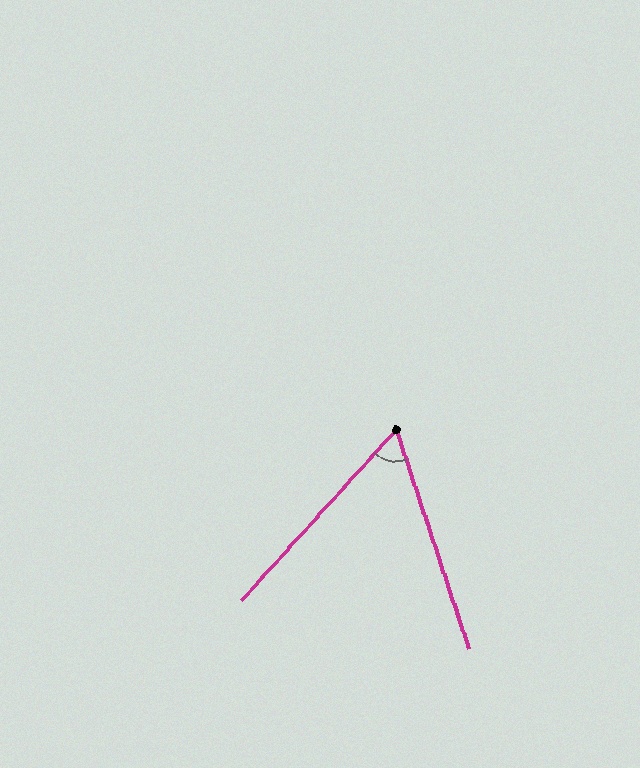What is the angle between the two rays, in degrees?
Approximately 60 degrees.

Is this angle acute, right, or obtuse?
It is acute.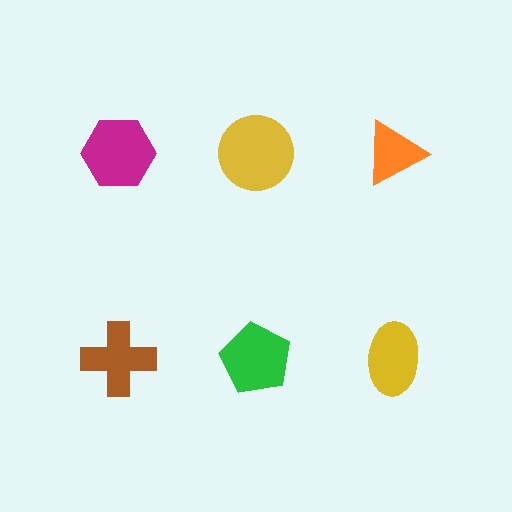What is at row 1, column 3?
An orange triangle.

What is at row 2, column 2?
A green pentagon.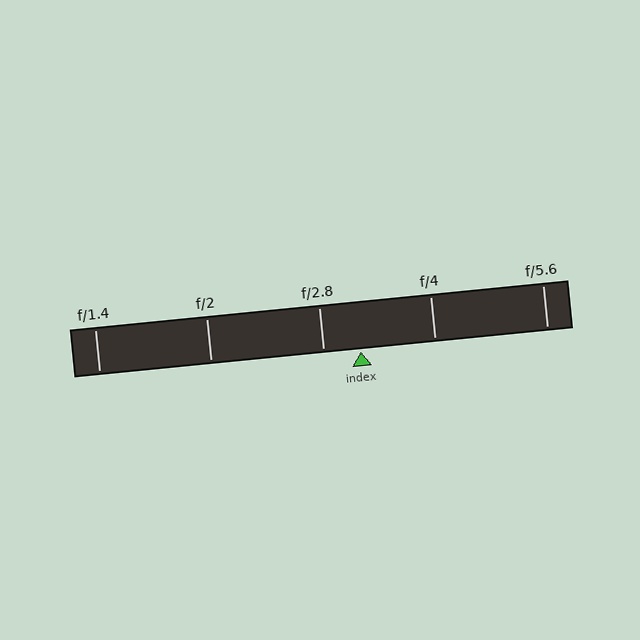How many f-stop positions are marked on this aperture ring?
There are 5 f-stop positions marked.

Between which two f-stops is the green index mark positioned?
The index mark is between f/2.8 and f/4.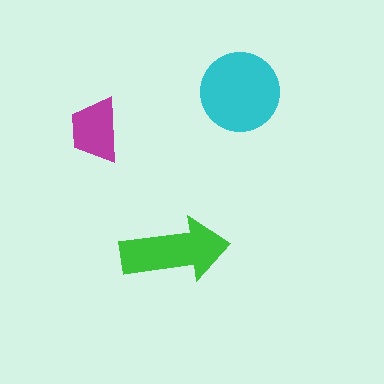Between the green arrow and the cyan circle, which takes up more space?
The cyan circle.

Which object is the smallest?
The magenta trapezoid.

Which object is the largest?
The cyan circle.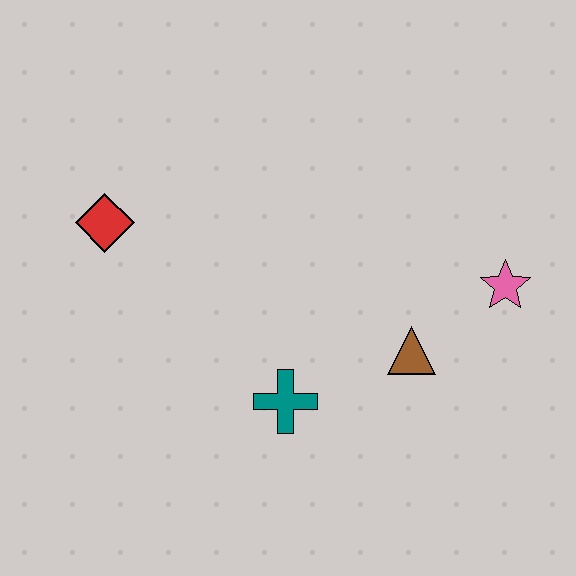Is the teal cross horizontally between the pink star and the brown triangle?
No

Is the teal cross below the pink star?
Yes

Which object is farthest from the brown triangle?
The red diamond is farthest from the brown triangle.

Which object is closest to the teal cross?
The brown triangle is closest to the teal cross.